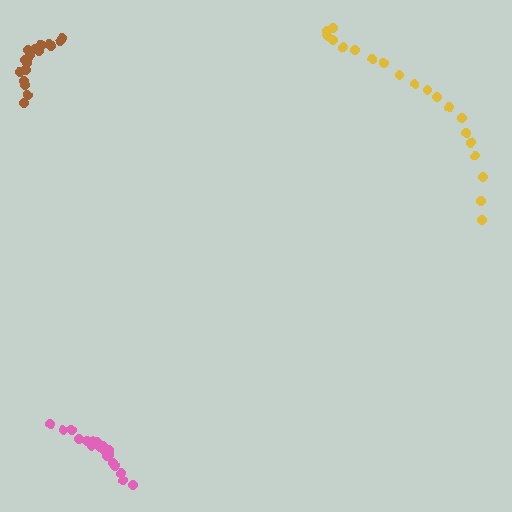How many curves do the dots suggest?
There are 3 distinct paths.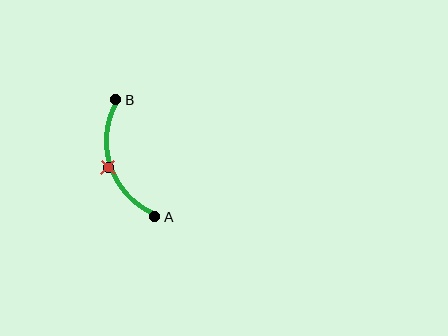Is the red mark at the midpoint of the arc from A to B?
Yes. The red mark lies on the arc at equal arc-length from both A and B — it is the arc midpoint.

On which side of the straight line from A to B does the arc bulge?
The arc bulges to the left of the straight line connecting A and B.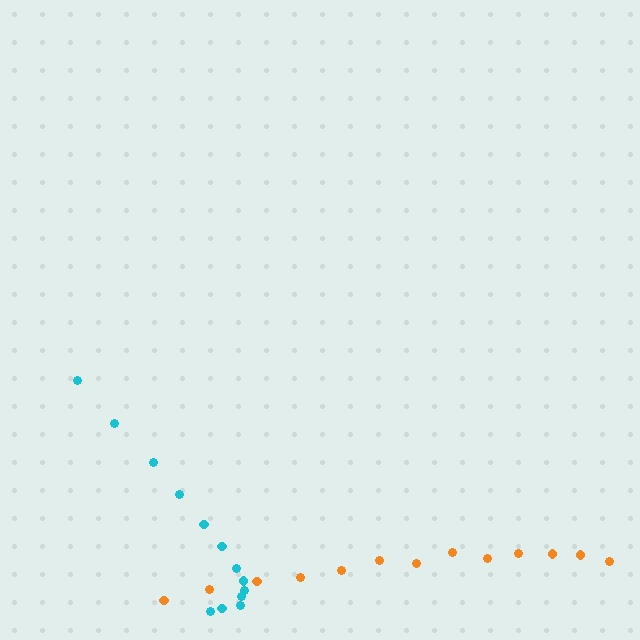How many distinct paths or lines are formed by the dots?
There are 2 distinct paths.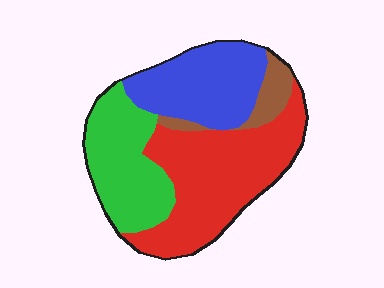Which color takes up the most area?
Red, at roughly 40%.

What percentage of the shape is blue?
Blue takes up about one quarter (1/4) of the shape.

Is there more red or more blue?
Red.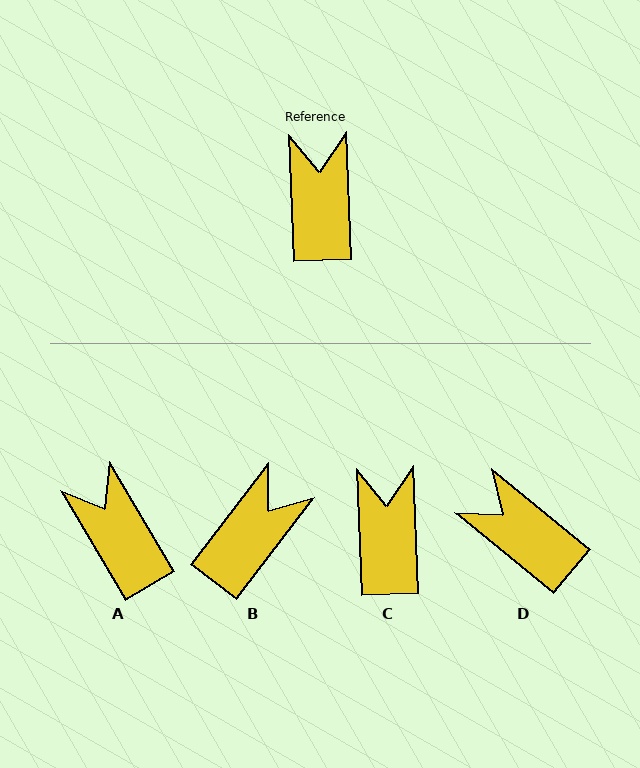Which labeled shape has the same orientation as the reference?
C.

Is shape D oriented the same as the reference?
No, it is off by about 48 degrees.